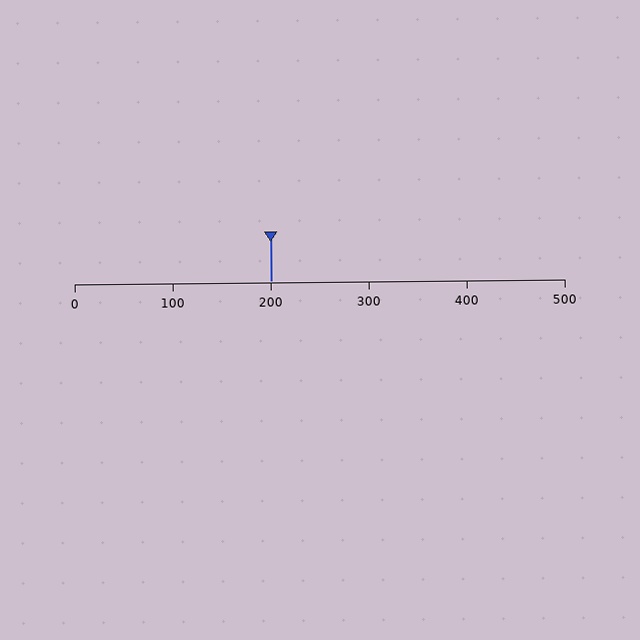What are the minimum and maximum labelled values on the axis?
The axis runs from 0 to 500.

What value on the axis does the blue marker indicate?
The marker indicates approximately 200.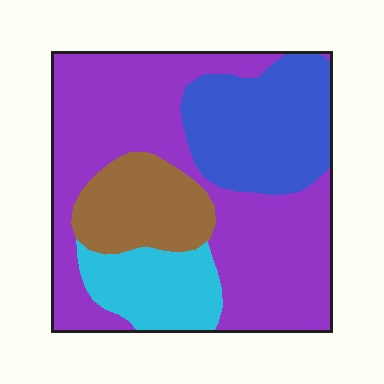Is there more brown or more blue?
Blue.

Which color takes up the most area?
Purple, at roughly 50%.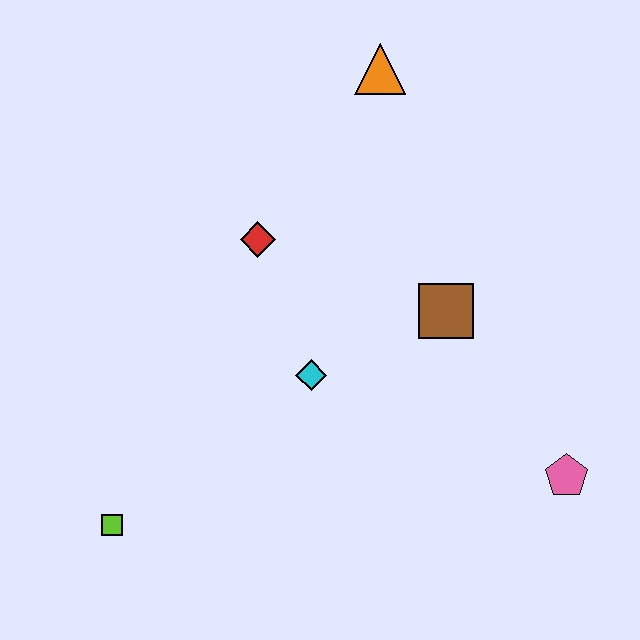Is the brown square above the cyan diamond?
Yes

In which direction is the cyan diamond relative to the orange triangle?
The cyan diamond is below the orange triangle.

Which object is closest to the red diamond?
The cyan diamond is closest to the red diamond.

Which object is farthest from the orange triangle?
The lime square is farthest from the orange triangle.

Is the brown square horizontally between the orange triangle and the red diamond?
No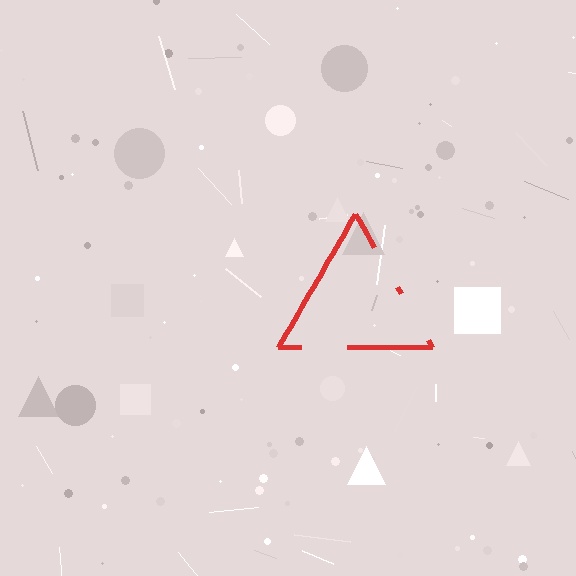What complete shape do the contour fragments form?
The contour fragments form a triangle.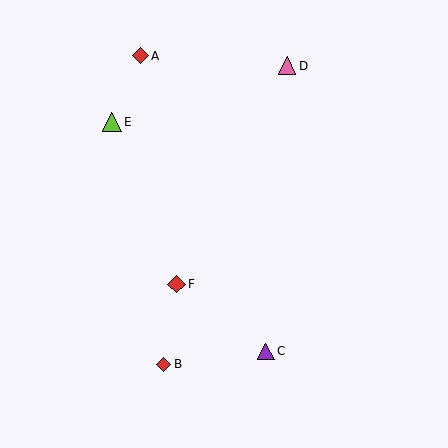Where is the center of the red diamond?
The center of the red diamond is at (176, 284).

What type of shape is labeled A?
Shape A is a red diamond.